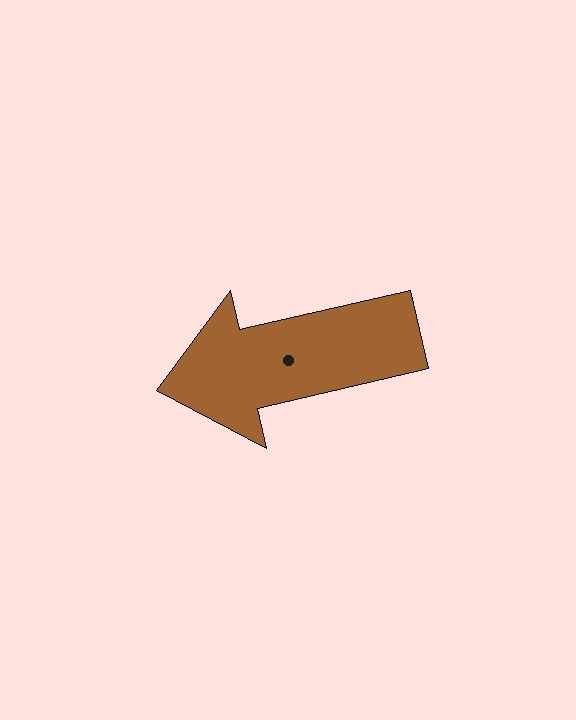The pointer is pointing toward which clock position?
Roughly 9 o'clock.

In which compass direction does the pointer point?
West.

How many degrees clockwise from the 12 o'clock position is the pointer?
Approximately 257 degrees.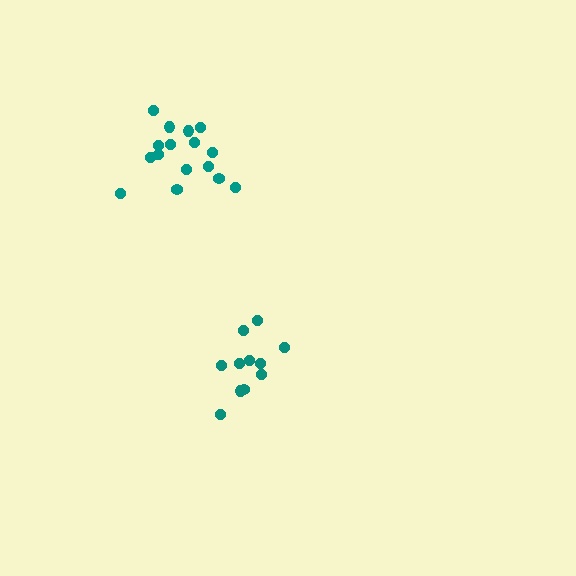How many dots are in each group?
Group 1: 11 dots, Group 2: 16 dots (27 total).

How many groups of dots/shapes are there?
There are 2 groups.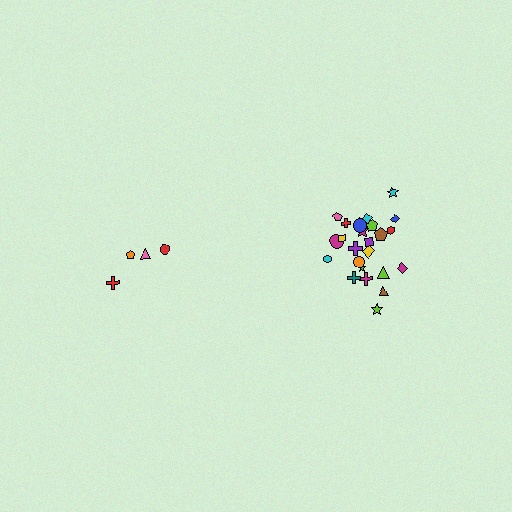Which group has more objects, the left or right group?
The right group.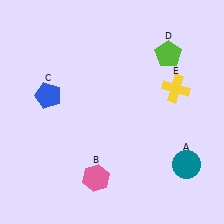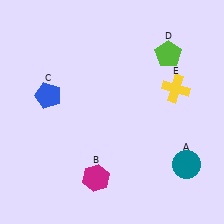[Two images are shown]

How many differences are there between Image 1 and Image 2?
There is 1 difference between the two images.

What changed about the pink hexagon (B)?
In Image 1, B is pink. In Image 2, it changed to magenta.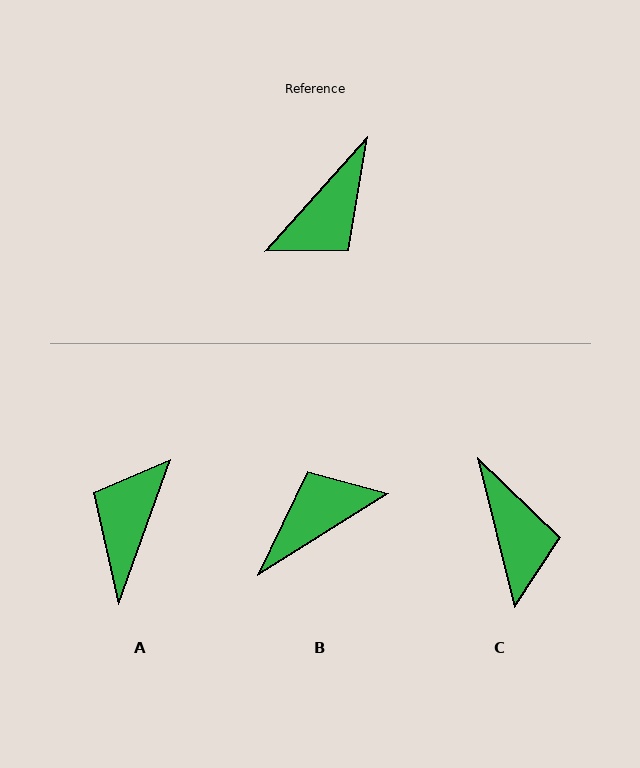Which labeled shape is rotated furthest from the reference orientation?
B, about 164 degrees away.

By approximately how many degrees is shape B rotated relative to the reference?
Approximately 164 degrees counter-clockwise.